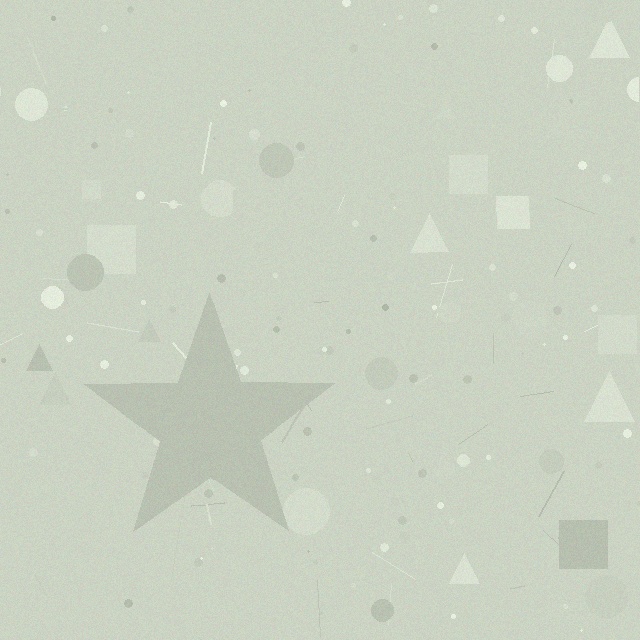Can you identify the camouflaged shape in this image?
The camouflaged shape is a star.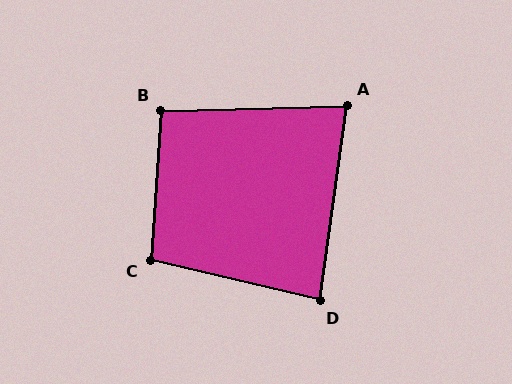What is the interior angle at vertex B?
Approximately 95 degrees (obtuse).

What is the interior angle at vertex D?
Approximately 85 degrees (acute).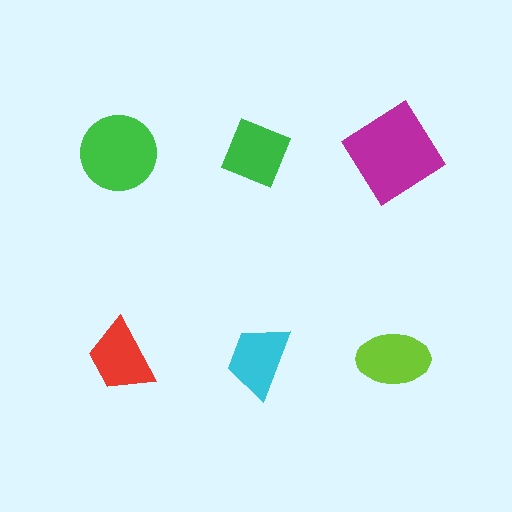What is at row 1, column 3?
A magenta diamond.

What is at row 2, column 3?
A lime ellipse.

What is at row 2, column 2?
A cyan trapezoid.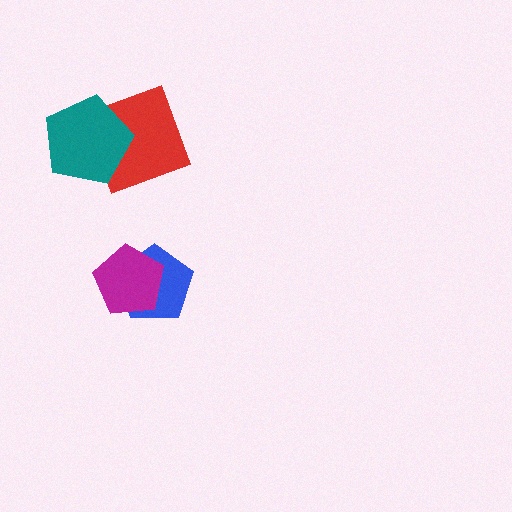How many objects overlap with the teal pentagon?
1 object overlaps with the teal pentagon.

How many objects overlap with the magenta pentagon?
1 object overlaps with the magenta pentagon.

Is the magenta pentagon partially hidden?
No, no other shape covers it.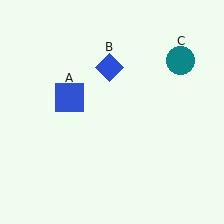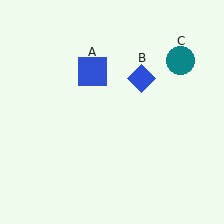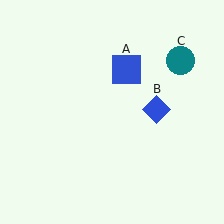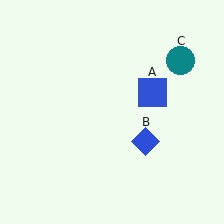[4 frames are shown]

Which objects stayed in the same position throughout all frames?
Teal circle (object C) remained stationary.